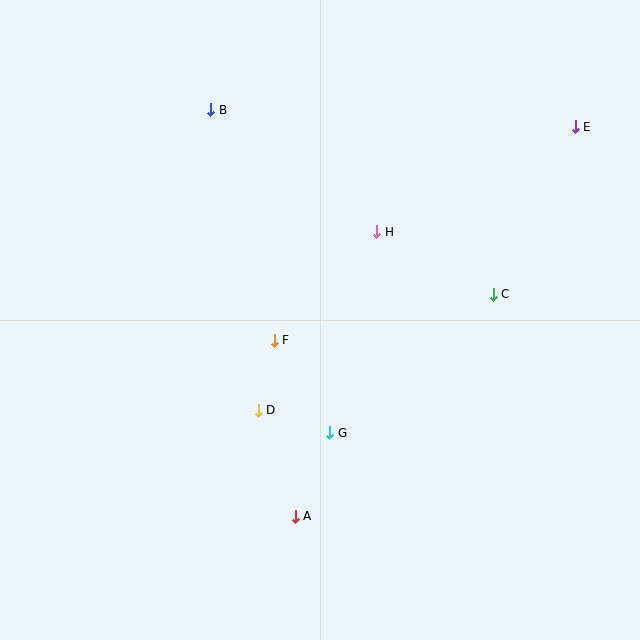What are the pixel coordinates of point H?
Point H is at (377, 232).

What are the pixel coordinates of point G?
Point G is at (330, 433).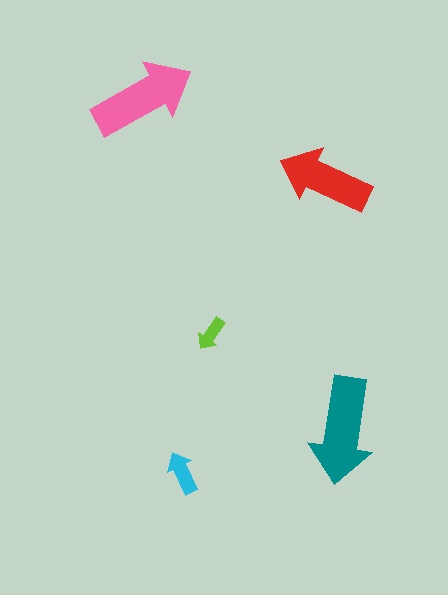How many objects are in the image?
There are 5 objects in the image.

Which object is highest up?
The pink arrow is topmost.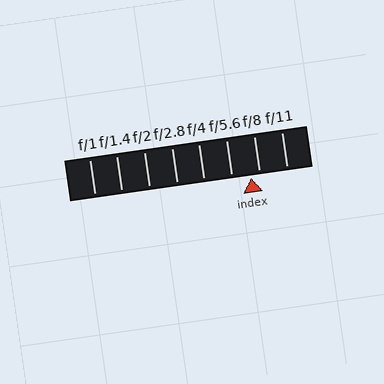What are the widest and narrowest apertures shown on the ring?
The widest aperture shown is f/1 and the narrowest is f/11.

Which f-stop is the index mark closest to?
The index mark is closest to f/8.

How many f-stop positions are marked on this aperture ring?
There are 8 f-stop positions marked.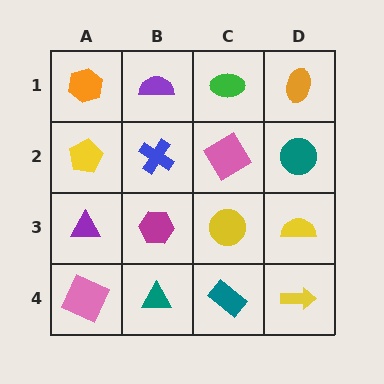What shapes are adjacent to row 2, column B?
A purple semicircle (row 1, column B), a magenta hexagon (row 3, column B), a yellow pentagon (row 2, column A), a pink diamond (row 2, column C).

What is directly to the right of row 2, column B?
A pink diamond.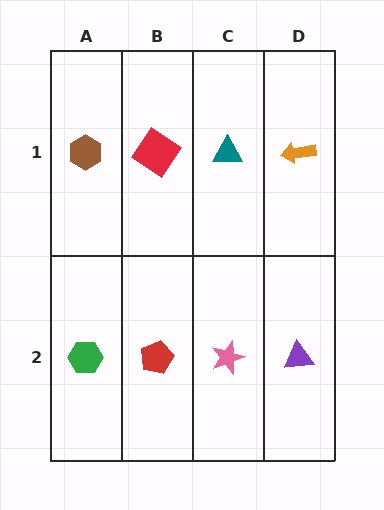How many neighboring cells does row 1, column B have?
3.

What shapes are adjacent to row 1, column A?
A green hexagon (row 2, column A), a red diamond (row 1, column B).